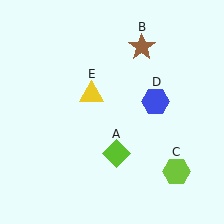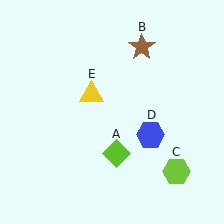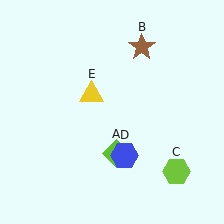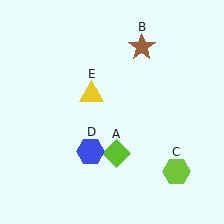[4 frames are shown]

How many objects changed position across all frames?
1 object changed position: blue hexagon (object D).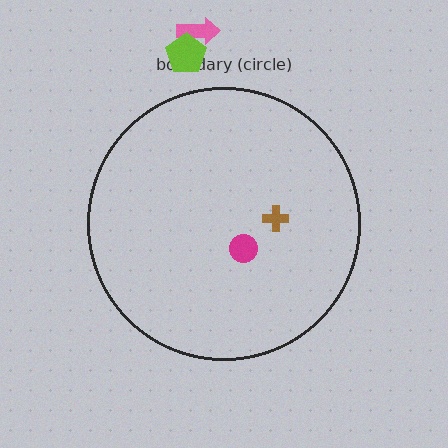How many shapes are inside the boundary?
2 inside, 2 outside.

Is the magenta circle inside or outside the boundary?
Inside.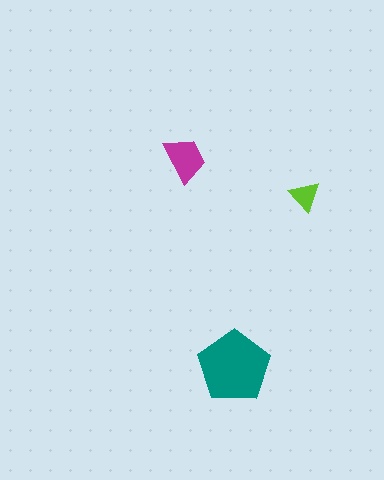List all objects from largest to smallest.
The teal pentagon, the magenta trapezoid, the lime triangle.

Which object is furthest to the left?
The magenta trapezoid is leftmost.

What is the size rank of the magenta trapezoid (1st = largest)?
2nd.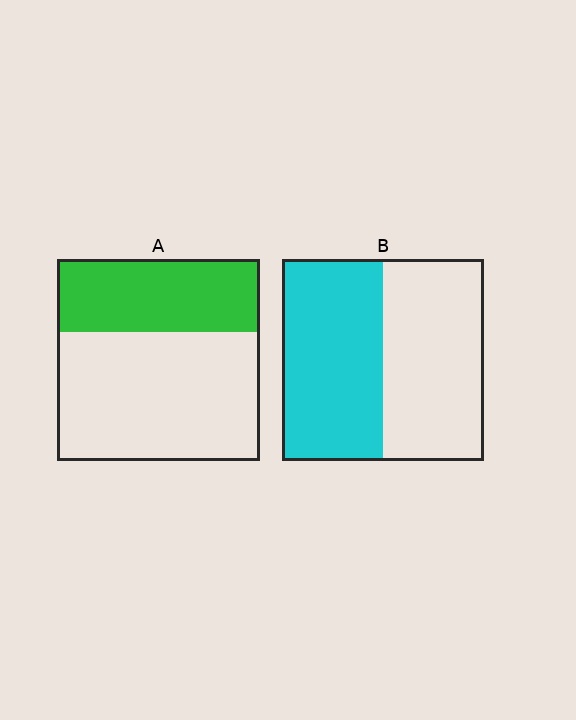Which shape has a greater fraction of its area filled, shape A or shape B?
Shape B.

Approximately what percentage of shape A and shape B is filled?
A is approximately 35% and B is approximately 50%.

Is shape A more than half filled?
No.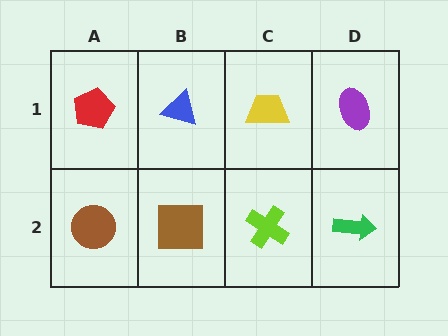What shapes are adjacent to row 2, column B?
A blue triangle (row 1, column B), a brown circle (row 2, column A), a lime cross (row 2, column C).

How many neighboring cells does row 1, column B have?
3.